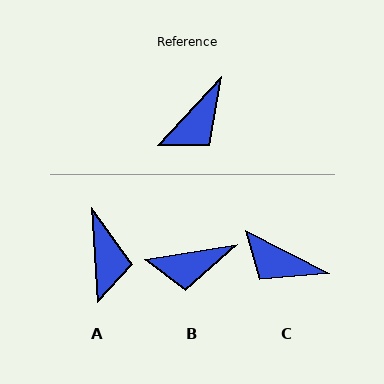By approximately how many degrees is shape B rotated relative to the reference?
Approximately 38 degrees clockwise.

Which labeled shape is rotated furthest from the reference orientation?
C, about 74 degrees away.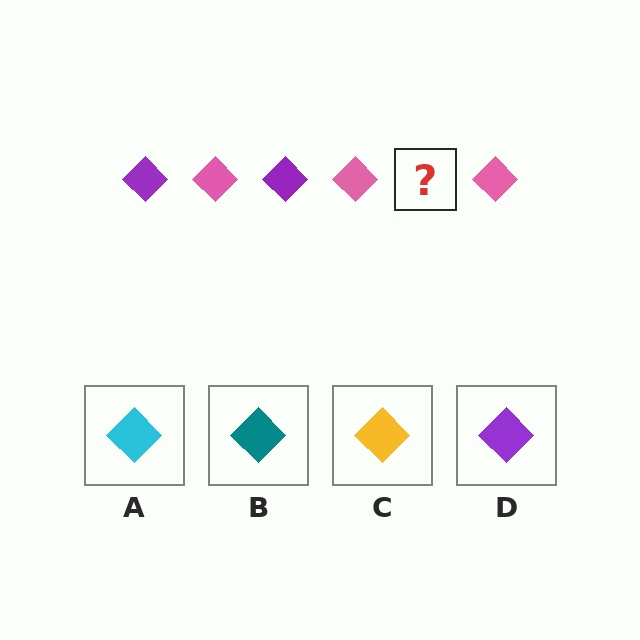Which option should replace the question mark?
Option D.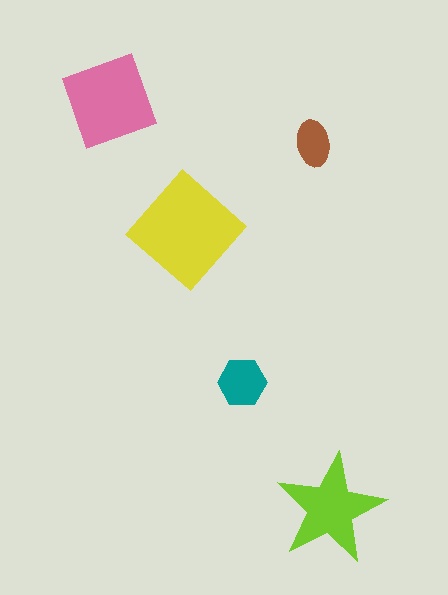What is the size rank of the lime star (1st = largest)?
3rd.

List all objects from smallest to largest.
The brown ellipse, the teal hexagon, the lime star, the pink diamond, the yellow diamond.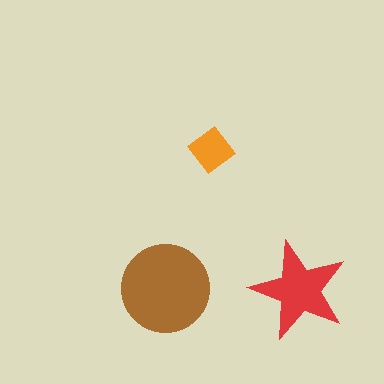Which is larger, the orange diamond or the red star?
The red star.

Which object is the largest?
The brown circle.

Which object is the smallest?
The orange diamond.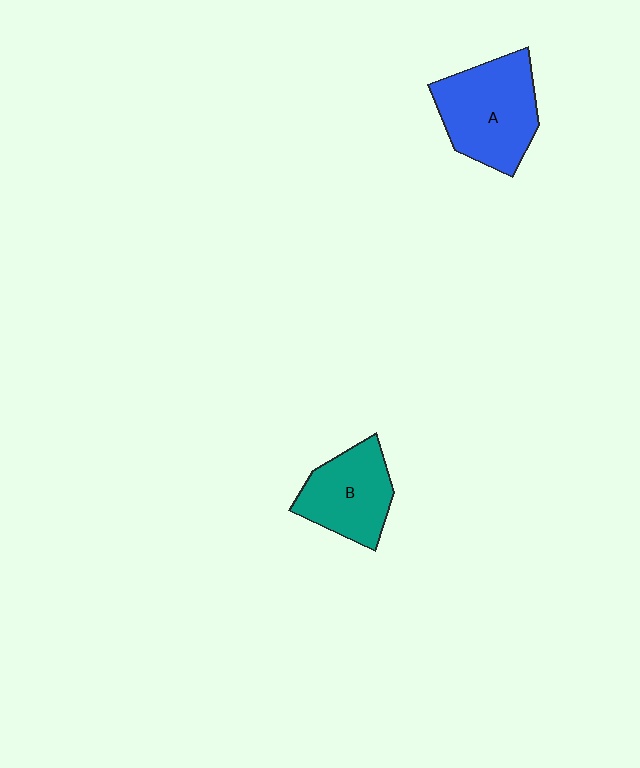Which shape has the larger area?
Shape A (blue).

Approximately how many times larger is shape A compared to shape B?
Approximately 1.3 times.